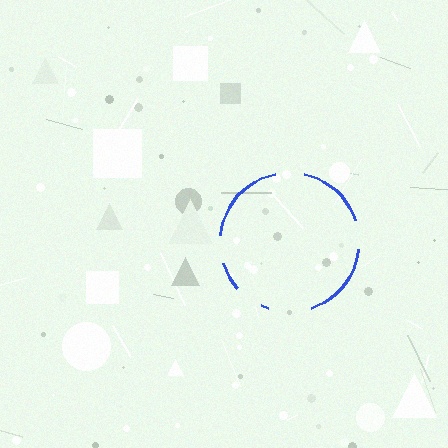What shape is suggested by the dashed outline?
The dashed outline suggests a circle.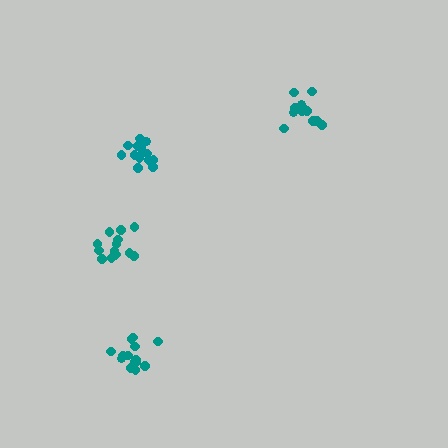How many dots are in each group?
Group 1: 14 dots, Group 2: 16 dots, Group 3: 14 dots, Group 4: 13 dots (57 total).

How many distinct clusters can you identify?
There are 4 distinct clusters.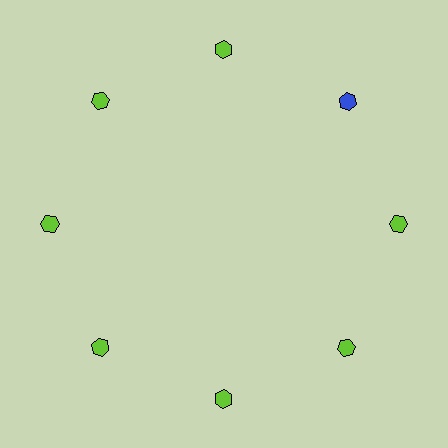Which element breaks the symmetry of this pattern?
The blue hexagon at roughly the 2 o'clock position breaks the symmetry. All other shapes are lime hexagons.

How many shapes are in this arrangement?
There are 8 shapes arranged in a ring pattern.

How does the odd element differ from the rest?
It has a different color: blue instead of lime.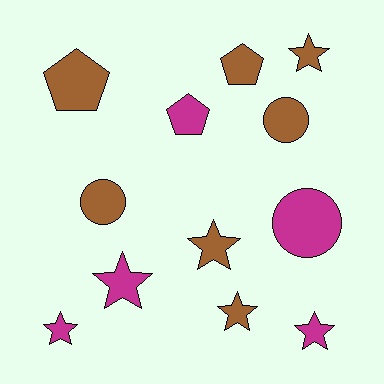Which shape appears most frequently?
Star, with 6 objects.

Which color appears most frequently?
Brown, with 7 objects.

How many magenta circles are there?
There is 1 magenta circle.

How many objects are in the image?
There are 12 objects.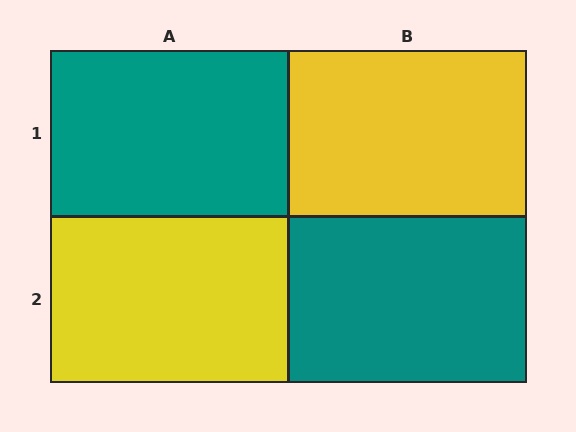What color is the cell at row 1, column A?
Teal.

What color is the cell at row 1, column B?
Yellow.